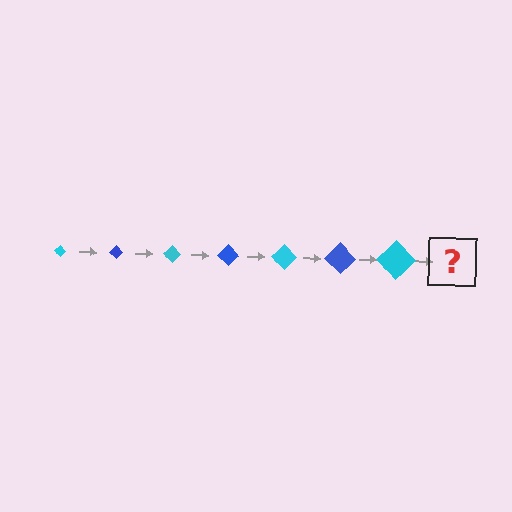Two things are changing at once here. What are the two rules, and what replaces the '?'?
The two rules are that the diamond grows larger each step and the color cycles through cyan and blue. The '?' should be a blue diamond, larger than the previous one.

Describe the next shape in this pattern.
It should be a blue diamond, larger than the previous one.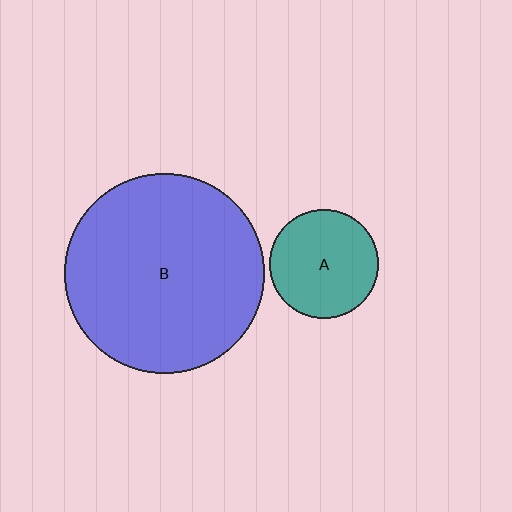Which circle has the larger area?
Circle B (blue).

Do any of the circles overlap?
No, none of the circles overlap.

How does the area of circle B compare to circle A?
Approximately 3.4 times.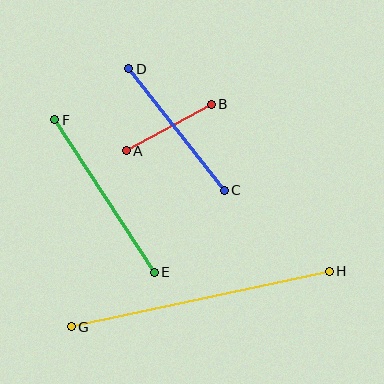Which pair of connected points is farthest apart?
Points G and H are farthest apart.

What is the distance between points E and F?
The distance is approximately 182 pixels.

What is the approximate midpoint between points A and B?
The midpoint is at approximately (169, 128) pixels.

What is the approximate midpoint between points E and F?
The midpoint is at approximately (104, 196) pixels.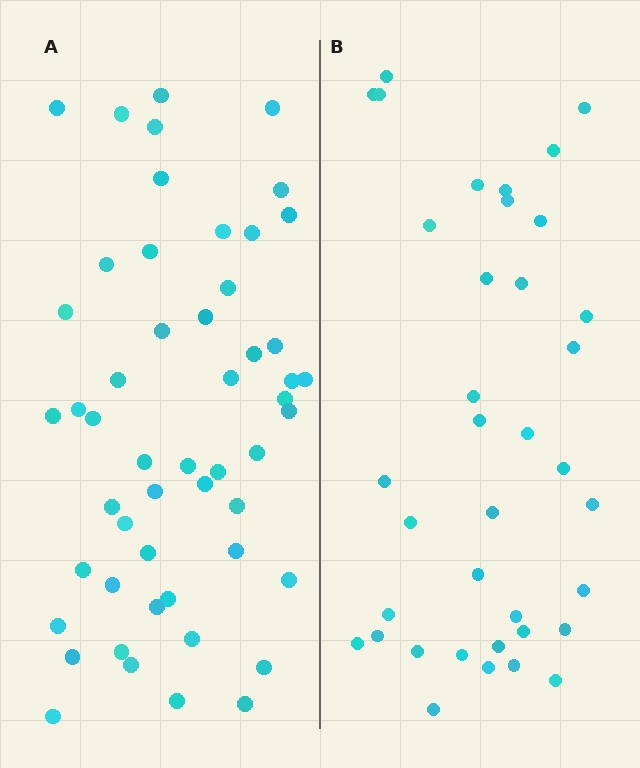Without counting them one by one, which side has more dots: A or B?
Region A (the left region) has more dots.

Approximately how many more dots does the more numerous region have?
Region A has approximately 15 more dots than region B.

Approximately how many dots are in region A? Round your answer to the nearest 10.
About 50 dots. (The exact count is 52, which rounds to 50.)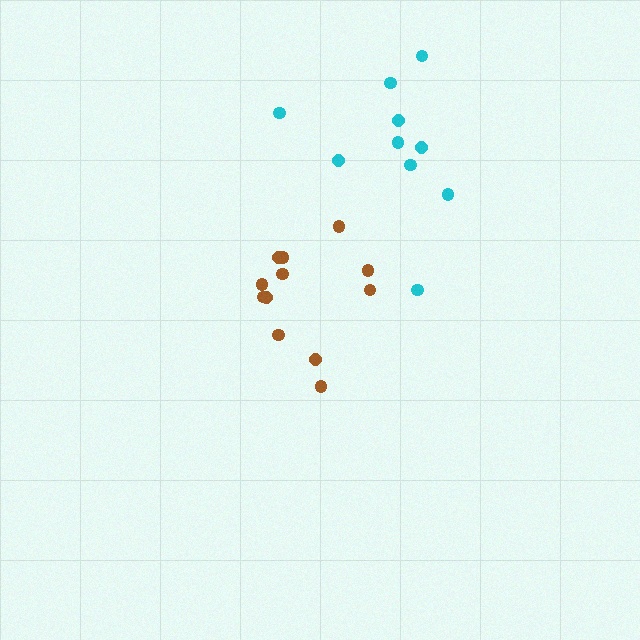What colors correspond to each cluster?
The clusters are colored: brown, cyan.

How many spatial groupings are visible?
There are 2 spatial groupings.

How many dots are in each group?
Group 1: 12 dots, Group 2: 10 dots (22 total).